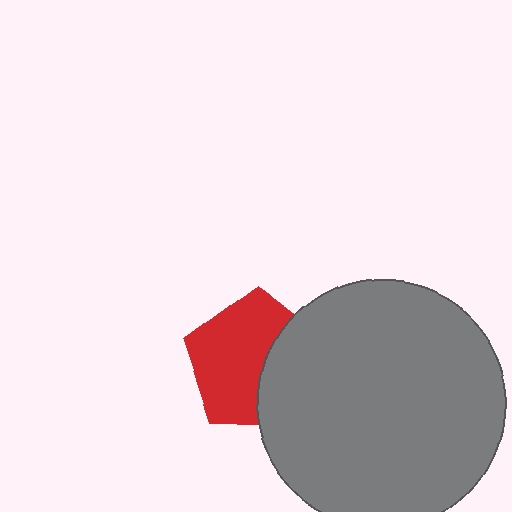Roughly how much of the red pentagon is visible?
About half of it is visible (roughly 62%).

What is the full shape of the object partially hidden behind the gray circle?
The partially hidden object is a red pentagon.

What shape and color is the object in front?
The object in front is a gray circle.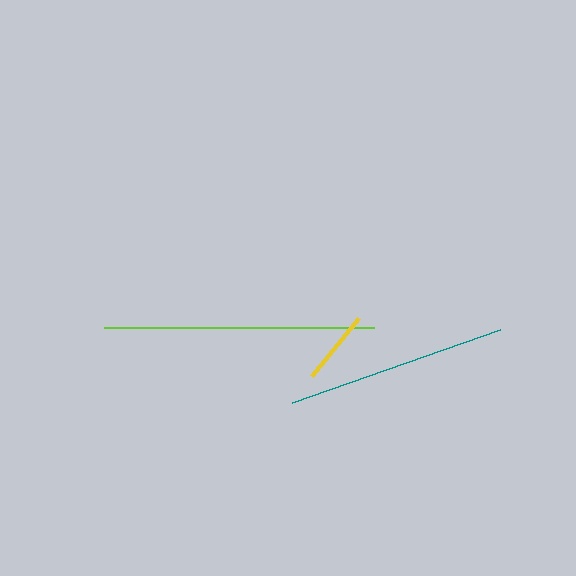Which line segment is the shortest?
The yellow line is the shortest at approximately 74 pixels.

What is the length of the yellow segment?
The yellow segment is approximately 74 pixels long.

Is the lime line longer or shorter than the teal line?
The lime line is longer than the teal line.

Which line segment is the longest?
The lime line is the longest at approximately 270 pixels.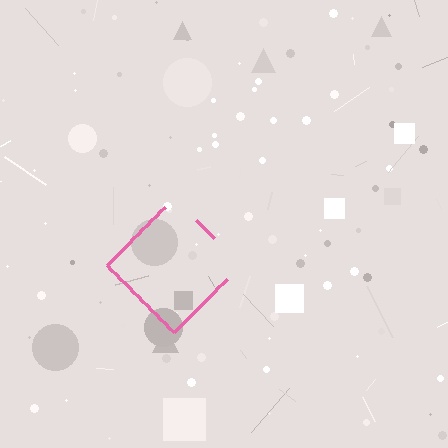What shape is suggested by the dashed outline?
The dashed outline suggests a diamond.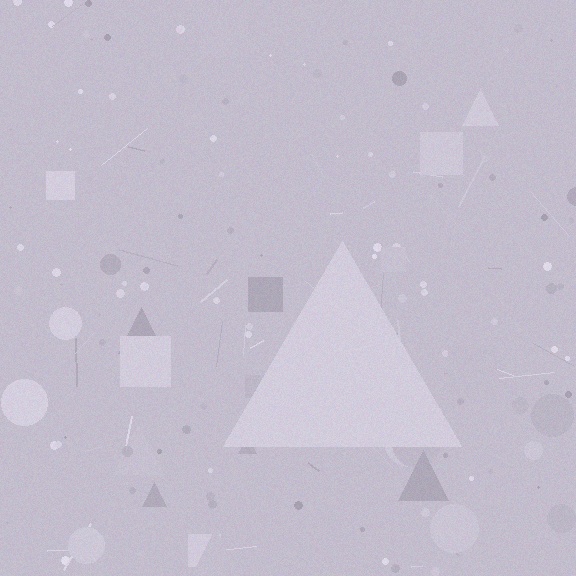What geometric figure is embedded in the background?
A triangle is embedded in the background.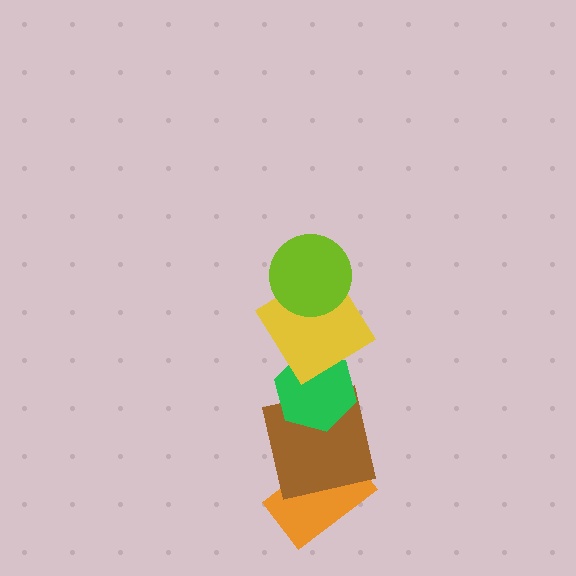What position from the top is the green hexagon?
The green hexagon is 3rd from the top.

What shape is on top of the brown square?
The green hexagon is on top of the brown square.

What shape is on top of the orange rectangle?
The brown square is on top of the orange rectangle.